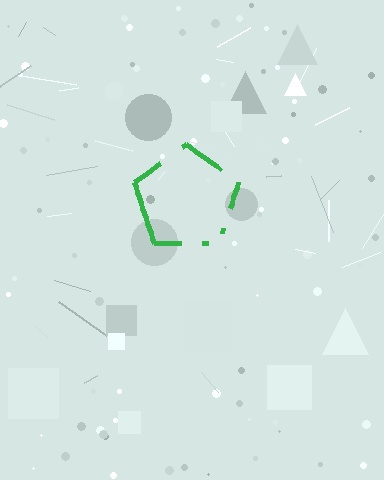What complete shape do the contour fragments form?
The contour fragments form a pentagon.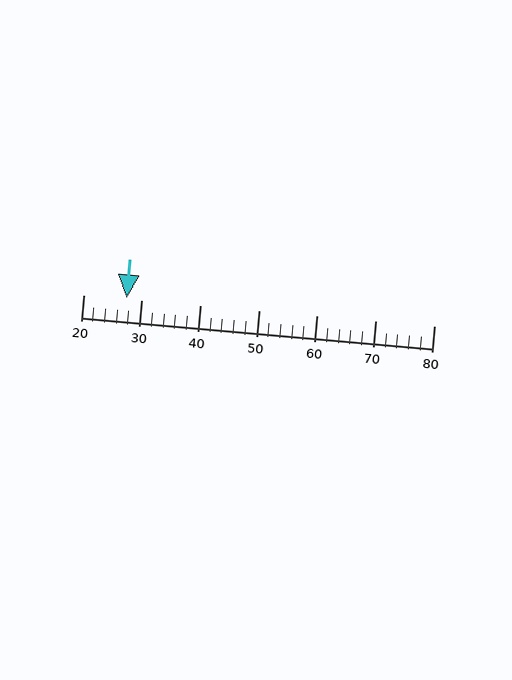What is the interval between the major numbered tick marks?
The major tick marks are spaced 10 units apart.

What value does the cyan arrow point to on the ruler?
The cyan arrow points to approximately 27.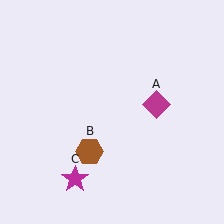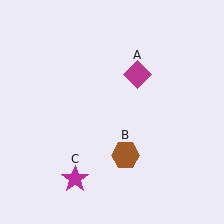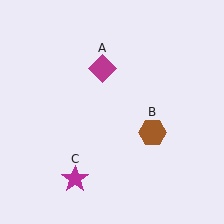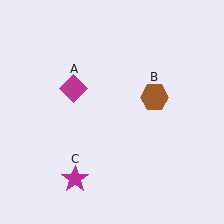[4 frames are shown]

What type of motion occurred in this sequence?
The magenta diamond (object A), brown hexagon (object B) rotated counterclockwise around the center of the scene.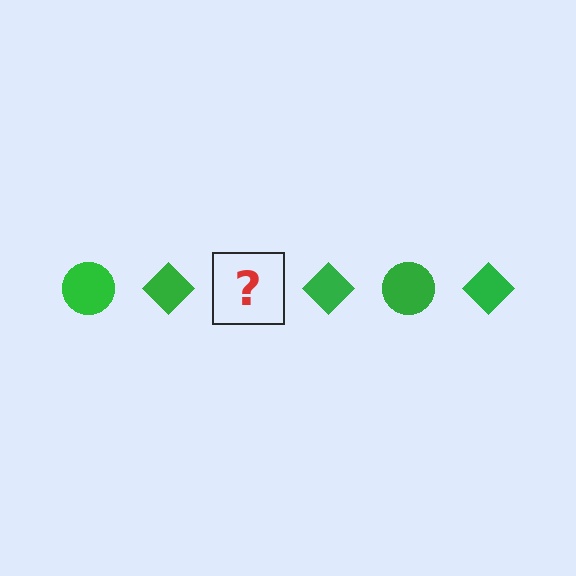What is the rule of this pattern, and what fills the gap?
The rule is that the pattern cycles through circle, diamond shapes in green. The gap should be filled with a green circle.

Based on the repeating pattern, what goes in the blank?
The blank should be a green circle.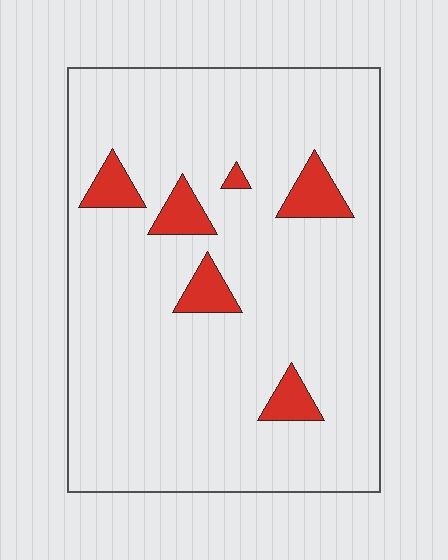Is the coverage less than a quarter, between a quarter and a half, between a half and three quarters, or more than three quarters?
Less than a quarter.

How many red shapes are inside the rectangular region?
6.